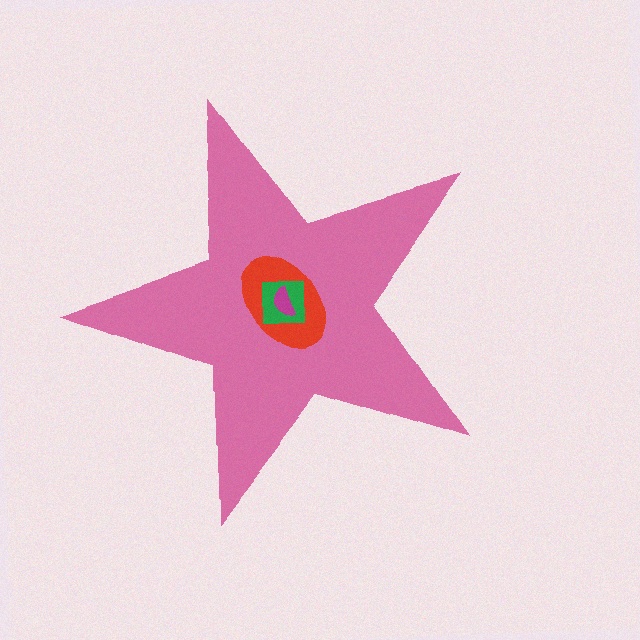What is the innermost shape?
The magenta semicircle.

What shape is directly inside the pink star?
The red ellipse.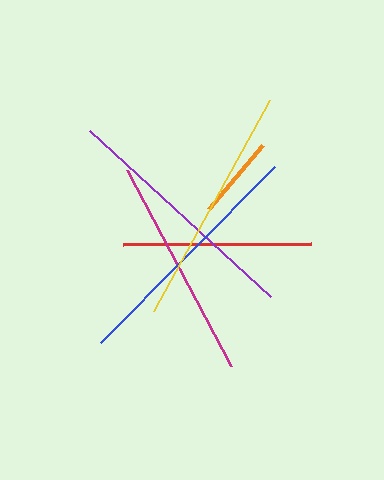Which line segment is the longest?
The blue line is the longest at approximately 248 pixels.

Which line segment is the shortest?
The orange line is the shortest at approximately 83 pixels.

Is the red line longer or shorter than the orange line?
The red line is longer than the orange line.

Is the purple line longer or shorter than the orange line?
The purple line is longer than the orange line.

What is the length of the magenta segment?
The magenta segment is approximately 222 pixels long.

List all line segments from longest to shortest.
From longest to shortest: blue, purple, yellow, magenta, red, orange.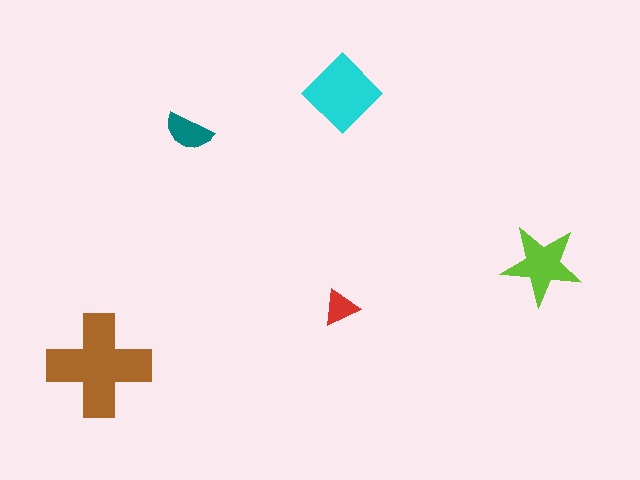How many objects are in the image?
There are 5 objects in the image.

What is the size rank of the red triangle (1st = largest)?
5th.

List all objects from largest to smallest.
The brown cross, the cyan diamond, the lime star, the teal semicircle, the red triangle.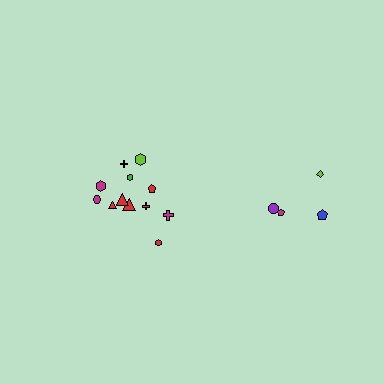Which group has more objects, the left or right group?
The left group.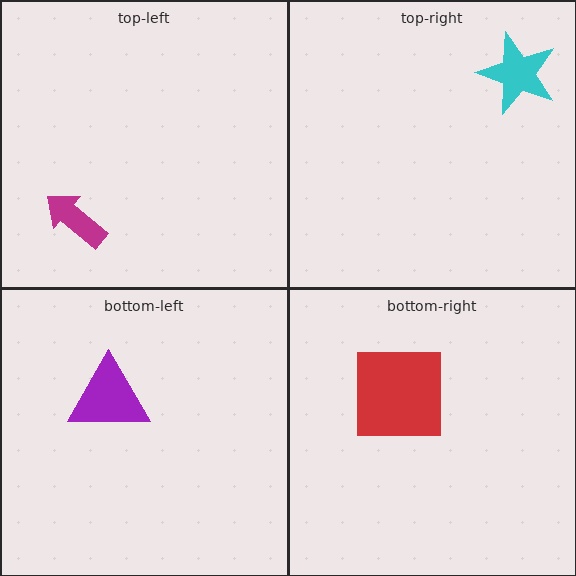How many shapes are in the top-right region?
1.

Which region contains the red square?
The bottom-right region.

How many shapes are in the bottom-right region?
1.